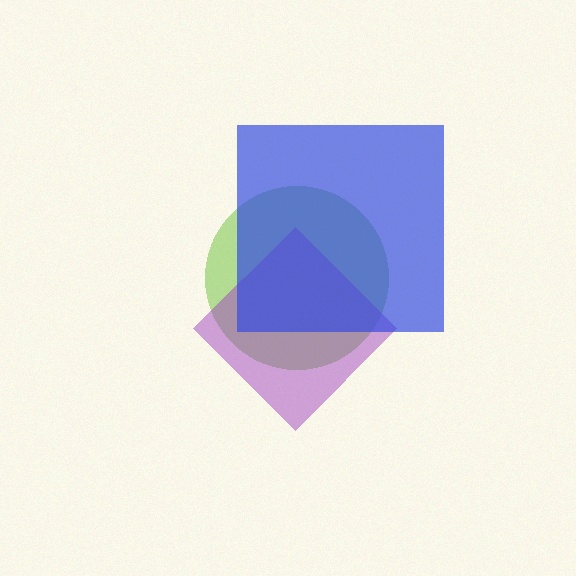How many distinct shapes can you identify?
There are 3 distinct shapes: a lime circle, a purple diamond, a blue square.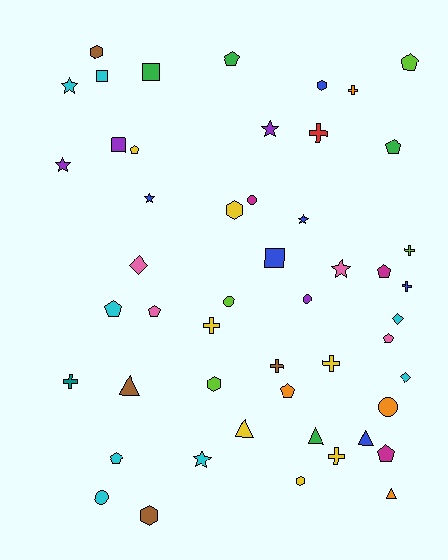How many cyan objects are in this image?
There are 8 cyan objects.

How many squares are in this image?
There are 4 squares.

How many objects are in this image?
There are 50 objects.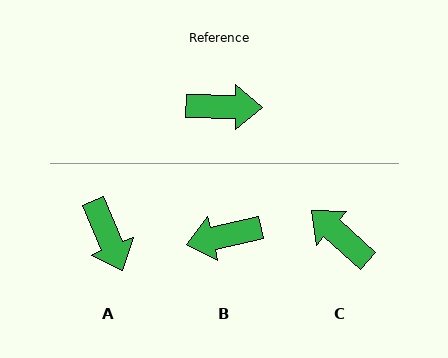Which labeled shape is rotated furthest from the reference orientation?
B, about 167 degrees away.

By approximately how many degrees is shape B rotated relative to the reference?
Approximately 167 degrees clockwise.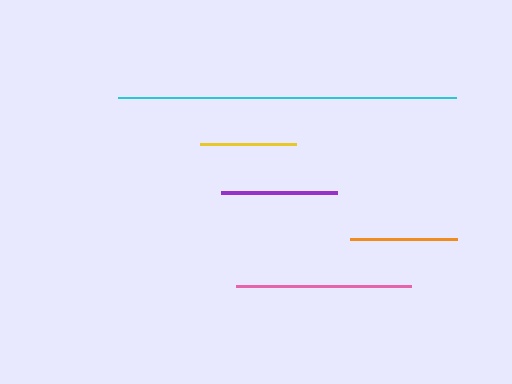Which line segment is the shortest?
The yellow line is the shortest at approximately 96 pixels.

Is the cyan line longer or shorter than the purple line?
The cyan line is longer than the purple line.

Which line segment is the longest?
The cyan line is the longest at approximately 338 pixels.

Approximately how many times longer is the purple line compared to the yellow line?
The purple line is approximately 1.2 times the length of the yellow line.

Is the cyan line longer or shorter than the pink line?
The cyan line is longer than the pink line.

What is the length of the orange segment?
The orange segment is approximately 107 pixels long.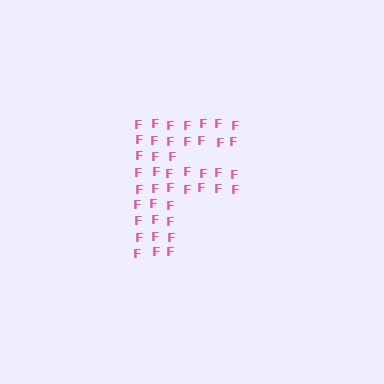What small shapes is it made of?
It is made of small letter F's.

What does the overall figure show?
The overall figure shows the letter F.